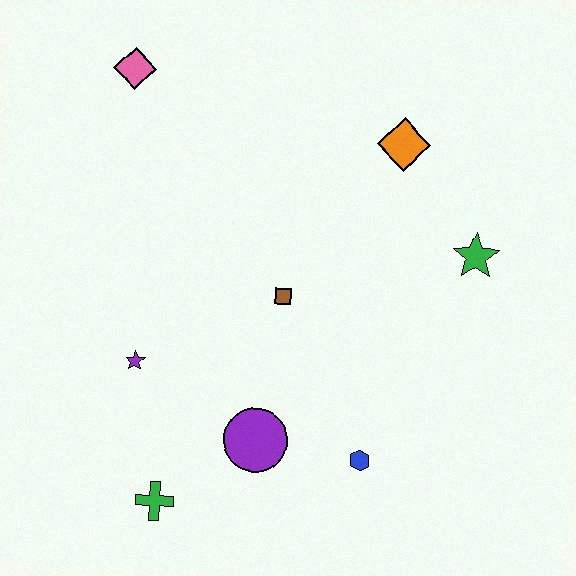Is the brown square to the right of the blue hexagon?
No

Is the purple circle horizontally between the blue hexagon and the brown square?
No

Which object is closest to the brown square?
The purple circle is closest to the brown square.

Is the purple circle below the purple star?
Yes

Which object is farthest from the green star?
The green cross is farthest from the green star.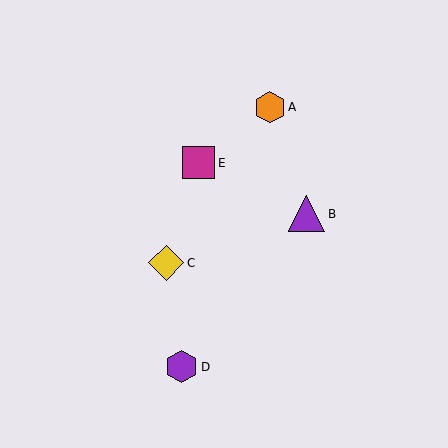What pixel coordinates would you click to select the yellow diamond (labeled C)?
Click at (166, 263) to select the yellow diamond C.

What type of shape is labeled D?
Shape D is a purple hexagon.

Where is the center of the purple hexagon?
The center of the purple hexagon is at (182, 367).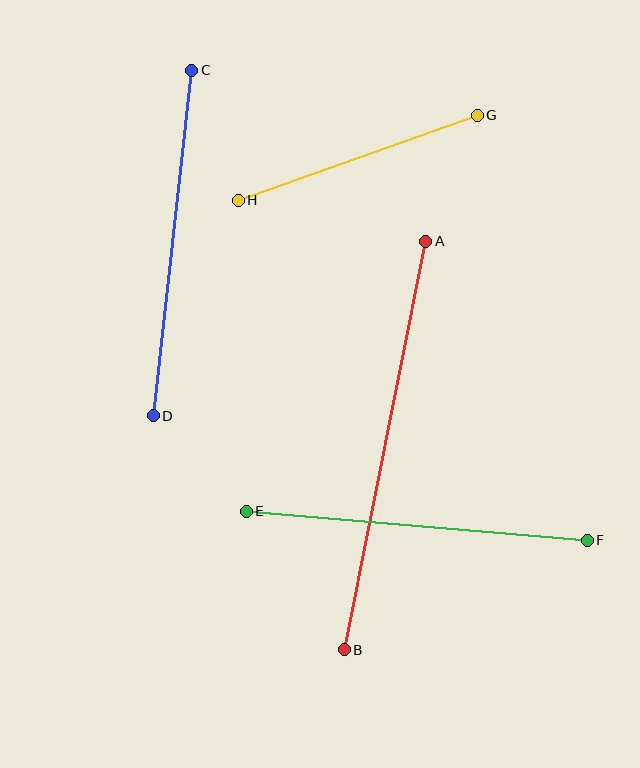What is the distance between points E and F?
The distance is approximately 342 pixels.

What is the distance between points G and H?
The distance is approximately 254 pixels.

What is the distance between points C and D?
The distance is approximately 348 pixels.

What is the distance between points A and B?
The distance is approximately 417 pixels.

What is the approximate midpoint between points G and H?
The midpoint is at approximately (358, 158) pixels.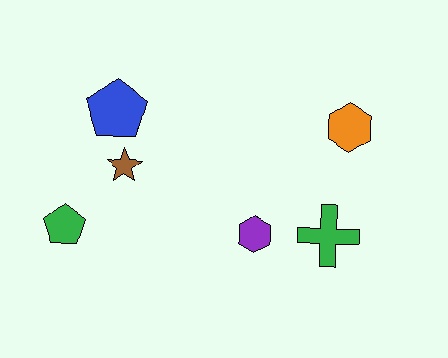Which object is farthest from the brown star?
The orange hexagon is farthest from the brown star.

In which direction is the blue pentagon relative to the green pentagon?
The blue pentagon is above the green pentagon.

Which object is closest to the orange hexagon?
The green cross is closest to the orange hexagon.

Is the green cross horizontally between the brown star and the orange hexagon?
Yes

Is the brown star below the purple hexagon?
No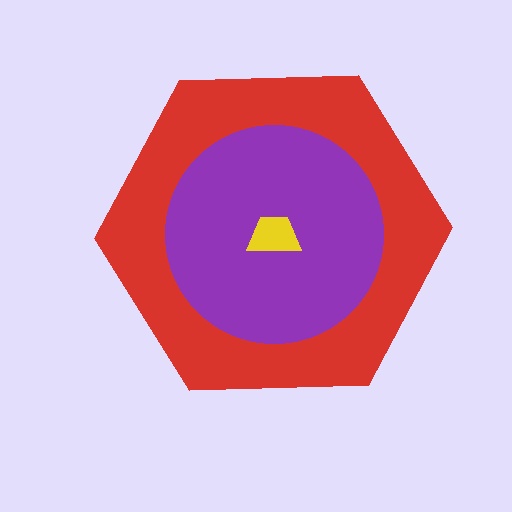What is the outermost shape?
The red hexagon.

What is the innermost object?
The yellow trapezoid.